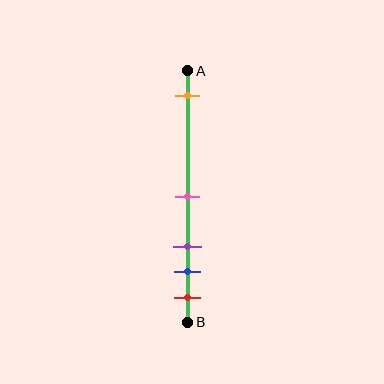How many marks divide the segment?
There are 5 marks dividing the segment.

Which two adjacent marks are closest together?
The blue and red marks are the closest adjacent pair.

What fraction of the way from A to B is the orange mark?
The orange mark is approximately 10% (0.1) of the way from A to B.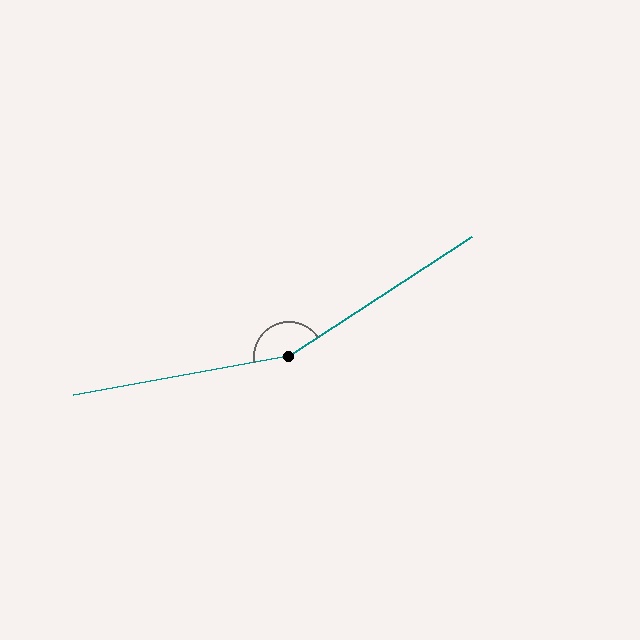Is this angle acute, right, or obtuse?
It is obtuse.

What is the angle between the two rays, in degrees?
Approximately 157 degrees.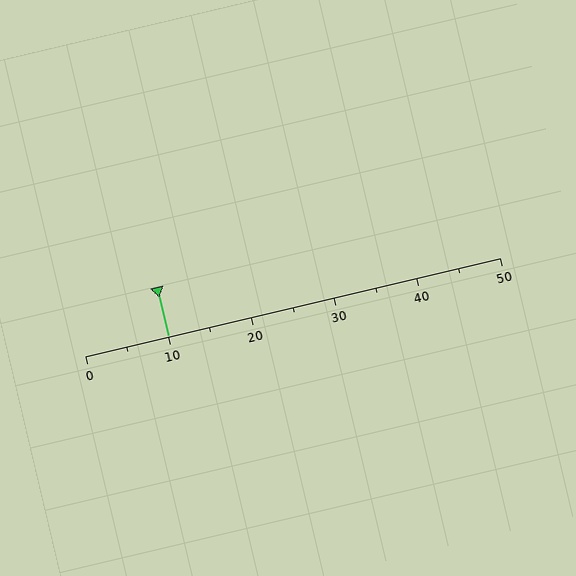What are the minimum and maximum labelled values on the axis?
The axis runs from 0 to 50.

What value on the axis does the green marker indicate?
The marker indicates approximately 10.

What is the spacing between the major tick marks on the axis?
The major ticks are spaced 10 apart.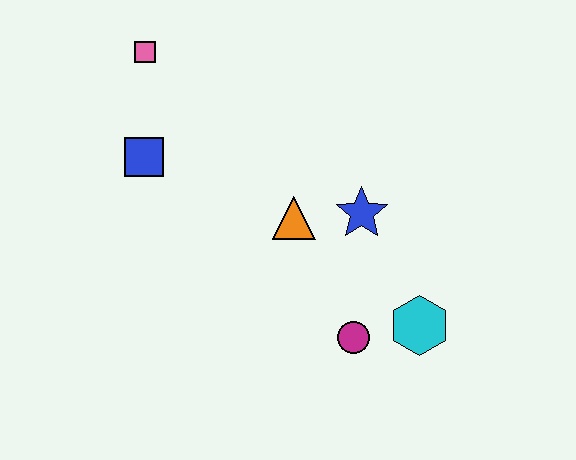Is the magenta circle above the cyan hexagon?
No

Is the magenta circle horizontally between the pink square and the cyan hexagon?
Yes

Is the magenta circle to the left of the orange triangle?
No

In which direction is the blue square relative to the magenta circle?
The blue square is to the left of the magenta circle.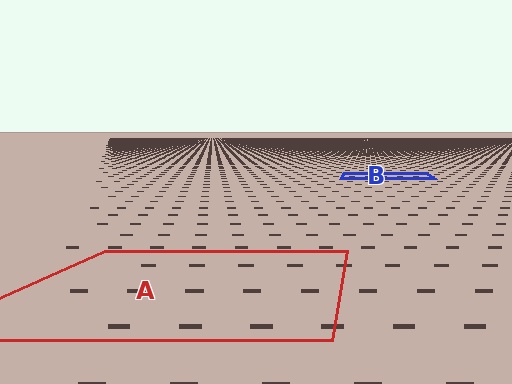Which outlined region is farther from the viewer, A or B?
Region B is farther from the viewer — the texture elements inside it appear smaller and more densely packed.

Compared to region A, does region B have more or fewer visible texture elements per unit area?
Region B has more texture elements per unit area — they are packed more densely because it is farther away.